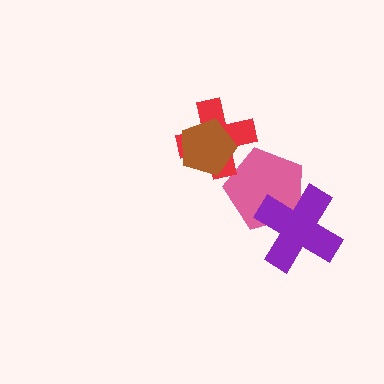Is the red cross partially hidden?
Yes, it is partially covered by another shape.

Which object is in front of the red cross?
The brown pentagon is in front of the red cross.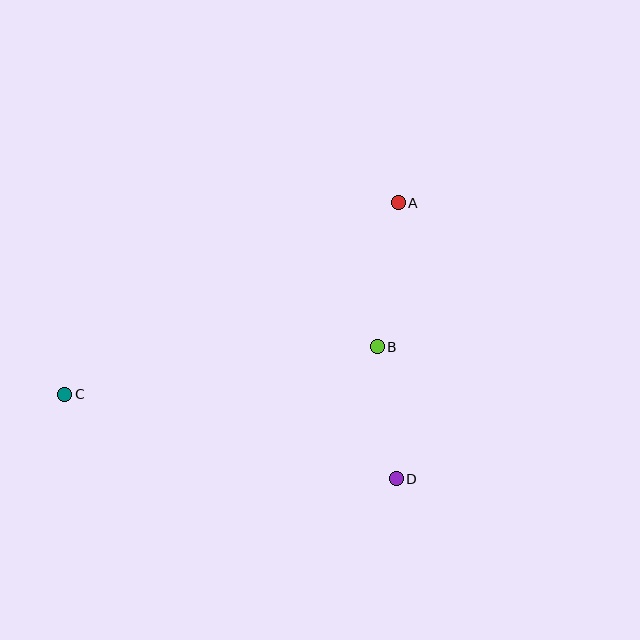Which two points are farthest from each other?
Points A and C are farthest from each other.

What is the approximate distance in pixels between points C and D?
The distance between C and D is approximately 343 pixels.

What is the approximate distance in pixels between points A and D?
The distance between A and D is approximately 276 pixels.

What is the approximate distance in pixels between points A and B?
The distance between A and B is approximately 146 pixels.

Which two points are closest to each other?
Points B and D are closest to each other.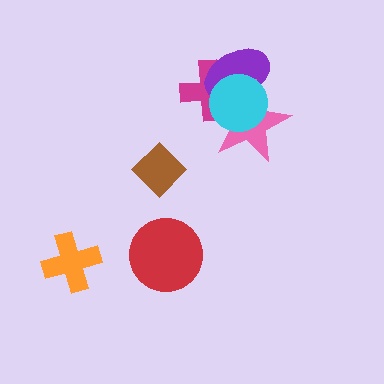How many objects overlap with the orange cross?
0 objects overlap with the orange cross.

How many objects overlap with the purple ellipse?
3 objects overlap with the purple ellipse.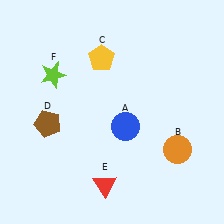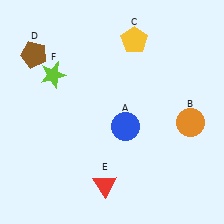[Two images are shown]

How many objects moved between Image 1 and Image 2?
3 objects moved between the two images.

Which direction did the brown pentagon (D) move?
The brown pentagon (D) moved up.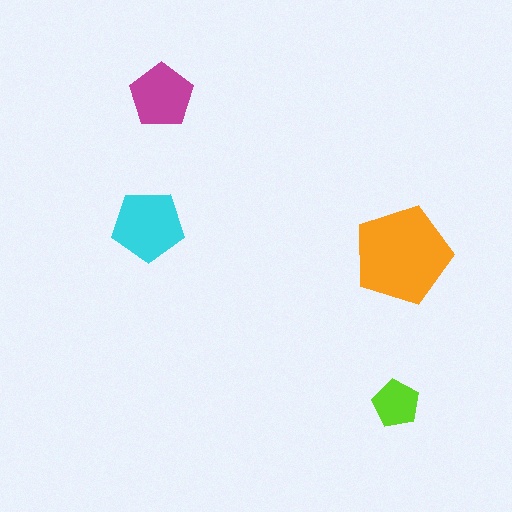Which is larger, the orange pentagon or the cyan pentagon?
The orange one.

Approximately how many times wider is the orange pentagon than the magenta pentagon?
About 1.5 times wider.